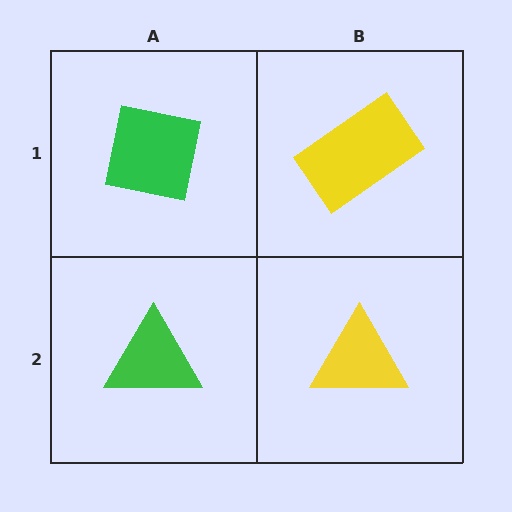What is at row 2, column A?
A green triangle.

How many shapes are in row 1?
2 shapes.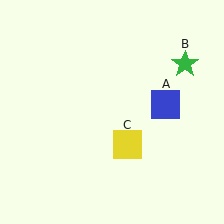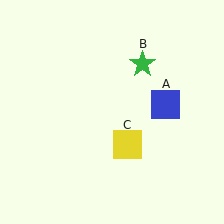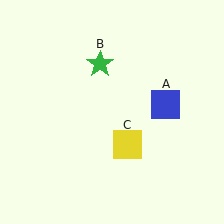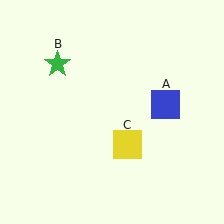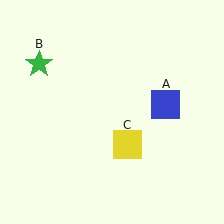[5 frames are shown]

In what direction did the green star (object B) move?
The green star (object B) moved left.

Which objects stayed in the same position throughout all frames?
Blue square (object A) and yellow square (object C) remained stationary.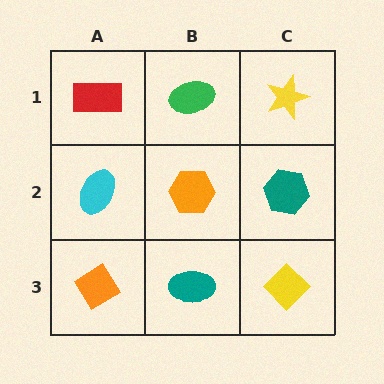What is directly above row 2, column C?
A yellow star.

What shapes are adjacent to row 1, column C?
A teal hexagon (row 2, column C), a green ellipse (row 1, column B).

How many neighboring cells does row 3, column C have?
2.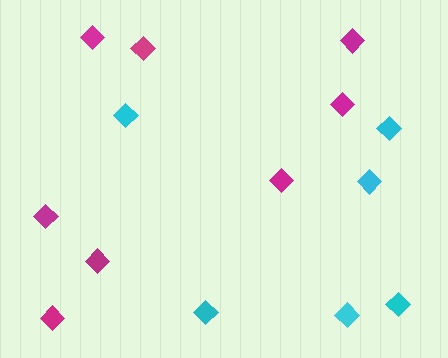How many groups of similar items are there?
There are 2 groups: one group of magenta diamonds (8) and one group of cyan diamonds (6).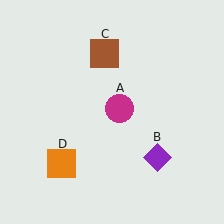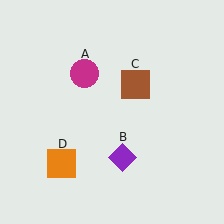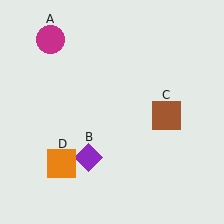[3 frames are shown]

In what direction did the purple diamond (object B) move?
The purple diamond (object B) moved left.